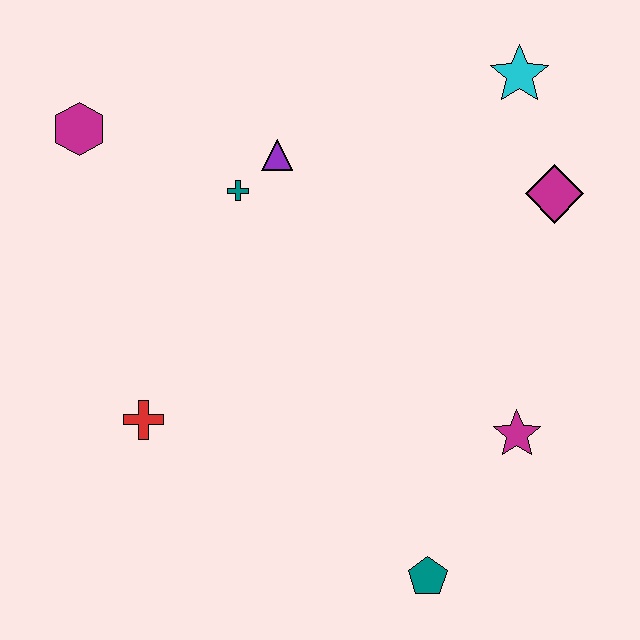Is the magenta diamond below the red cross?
No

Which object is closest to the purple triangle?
The teal cross is closest to the purple triangle.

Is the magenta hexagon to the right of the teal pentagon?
No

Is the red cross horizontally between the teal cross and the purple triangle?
No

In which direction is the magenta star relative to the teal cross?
The magenta star is to the right of the teal cross.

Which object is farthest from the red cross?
The cyan star is farthest from the red cross.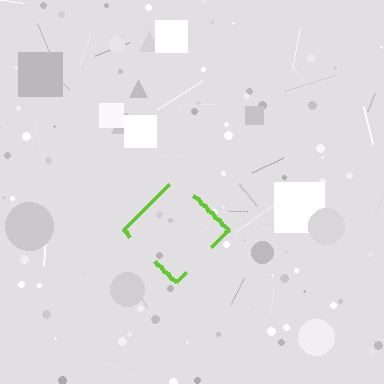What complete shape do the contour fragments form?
The contour fragments form a diamond.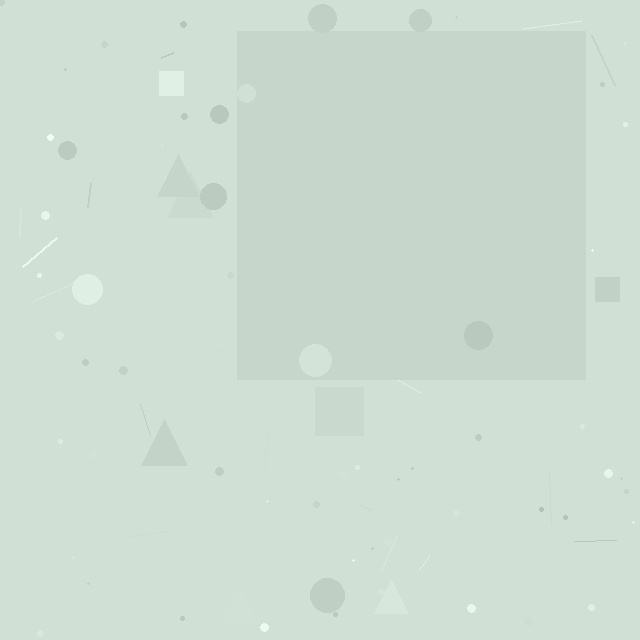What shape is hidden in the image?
A square is hidden in the image.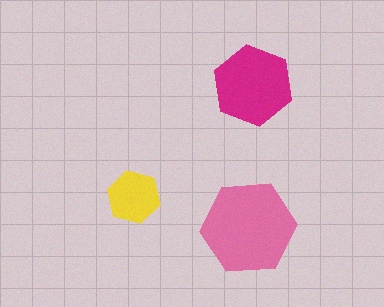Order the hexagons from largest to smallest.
the pink one, the magenta one, the yellow one.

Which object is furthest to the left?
The yellow hexagon is leftmost.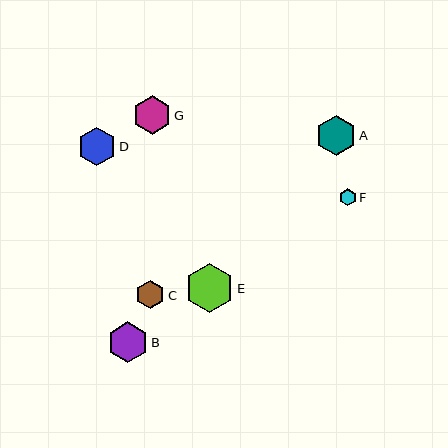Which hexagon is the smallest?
Hexagon F is the smallest with a size of approximately 17 pixels.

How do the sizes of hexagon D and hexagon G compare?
Hexagon D and hexagon G are approximately the same size.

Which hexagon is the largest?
Hexagon E is the largest with a size of approximately 49 pixels.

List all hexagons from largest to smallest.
From largest to smallest: E, B, A, D, G, C, F.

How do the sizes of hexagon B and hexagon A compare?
Hexagon B and hexagon A are approximately the same size.